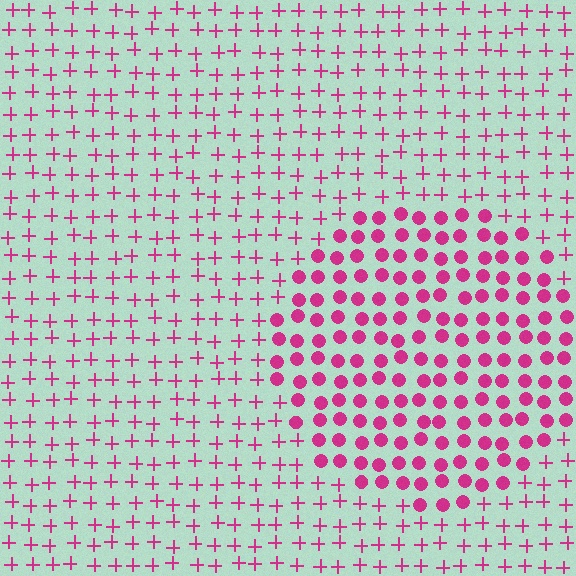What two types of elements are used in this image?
The image uses circles inside the circle region and plus signs outside it.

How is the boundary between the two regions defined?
The boundary is defined by a change in element shape: circles inside vs. plus signs outside. All elements share the same color and spacing.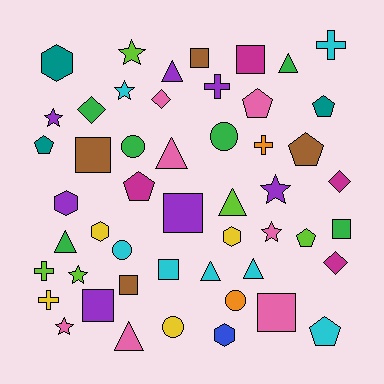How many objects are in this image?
There are 50 objects.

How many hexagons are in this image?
There are 5 hexagons.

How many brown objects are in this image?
There are 4 brown objects.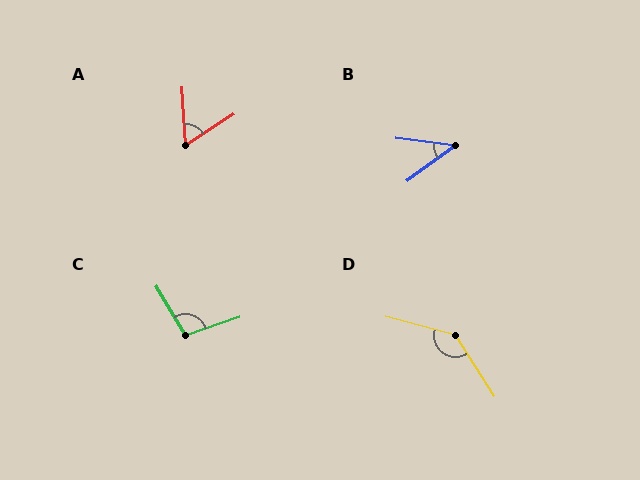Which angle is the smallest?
B, at approximately 43 degrees.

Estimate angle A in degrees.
Approximately 60 degrees.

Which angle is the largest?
D, at approximately 137 degrees.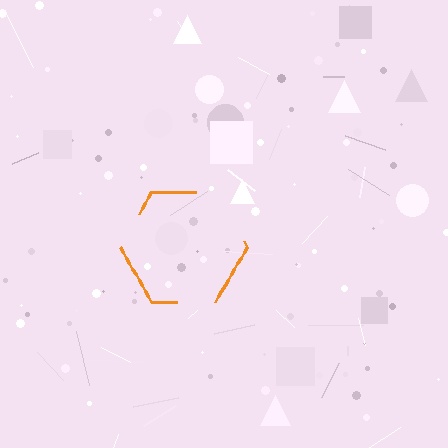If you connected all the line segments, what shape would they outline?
They would outline a hexagon.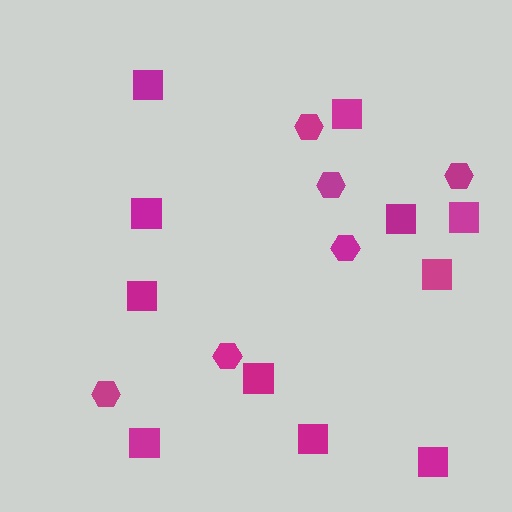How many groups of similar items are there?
There are 2 groups: one group of squares (11) and one group of hexagons (6).